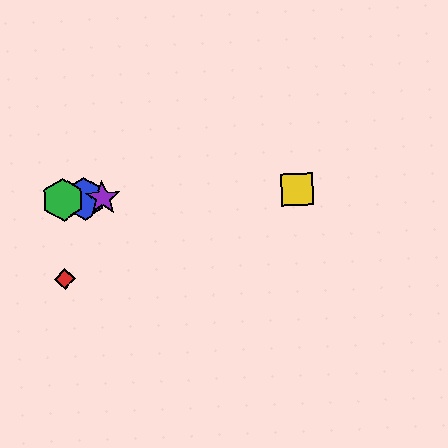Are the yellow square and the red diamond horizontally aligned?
No, the yellow square is at y≈190 and the red diamond is at y≈279.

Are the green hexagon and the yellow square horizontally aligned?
Yes, both are at y≈200.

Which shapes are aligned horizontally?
The blue hexagon, the green hexagon, the yellow square, the purple star are aligned horizontally.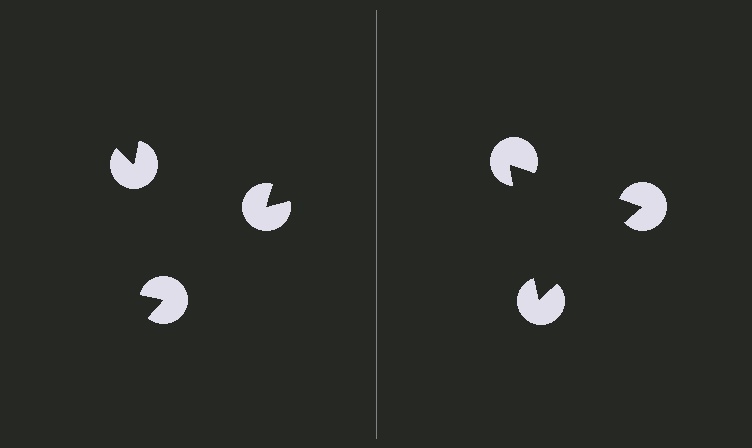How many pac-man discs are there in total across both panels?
6 — 3 on each side.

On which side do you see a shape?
An illusory triangle appears on the right side. On the left side the wedge cuts are rotated, so no coherent shape forms.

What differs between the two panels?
The pac-man discs are positioned identically on both sides; only the wedge orientations differ. On the right they align to a triangle; on the left they are misaligned.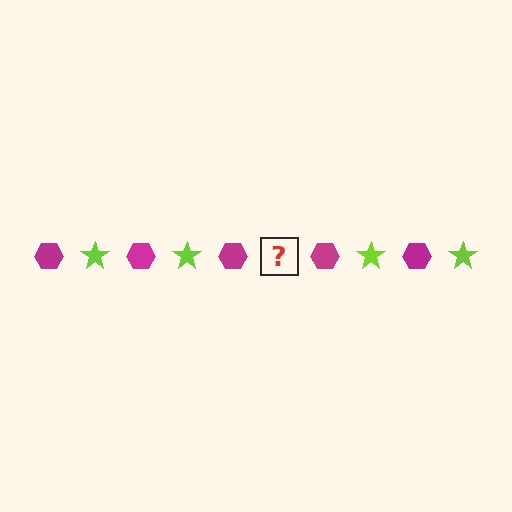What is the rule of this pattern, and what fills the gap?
The rule is that the pattern alternates between magenta hexagon and lime star. The gap should be filled with a lime star.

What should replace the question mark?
The question mark should be replaced with a lime star.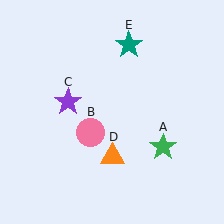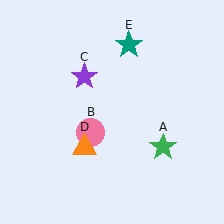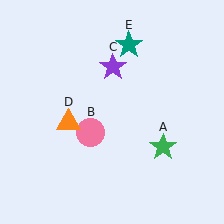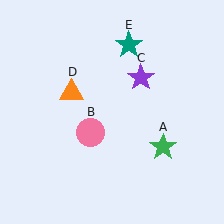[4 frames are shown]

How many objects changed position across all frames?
2 objects changed position: purple star (object C), orange triangle (object D).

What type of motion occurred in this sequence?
The purple star (object C), orange triangle (object D) rotated clockwise around the center of the scene.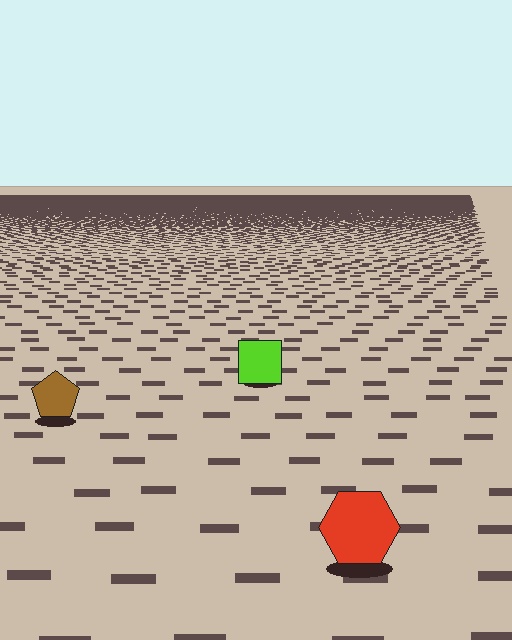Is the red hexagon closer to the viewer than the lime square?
Yes. The red hexagon is closer — you can tell from the texture gradient: the ground texture is coarser near it.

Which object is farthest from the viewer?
The lime square is farthest from the viewer. It appears smaller and the ground texture around it is denser.